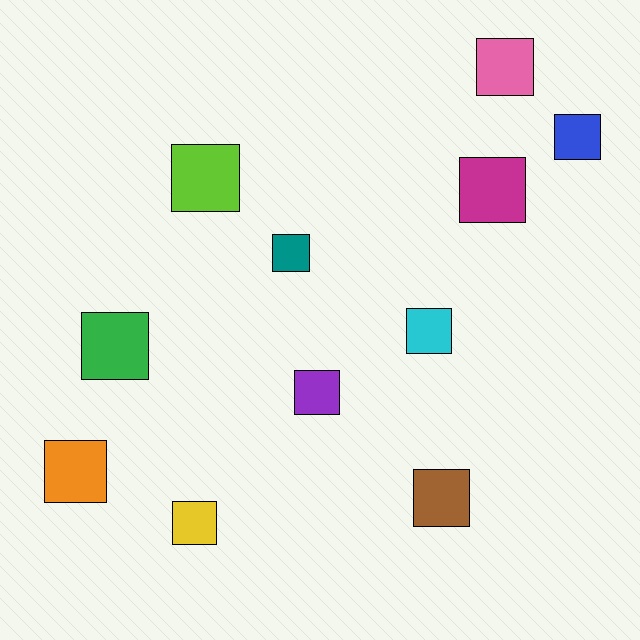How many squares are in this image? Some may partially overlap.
There are 11 squares.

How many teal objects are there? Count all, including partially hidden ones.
There is 1 teal object.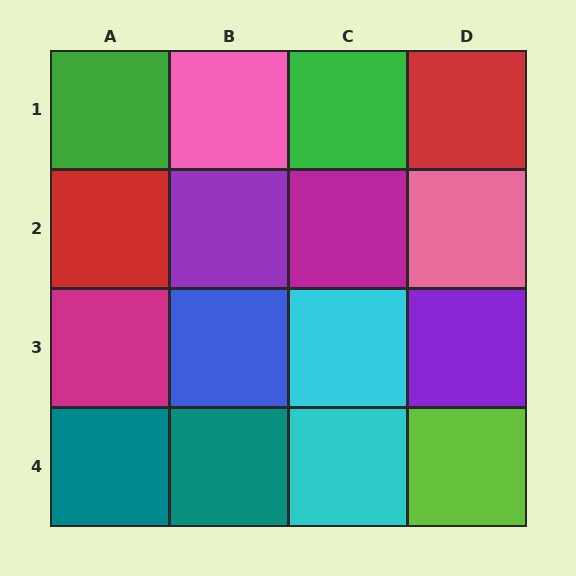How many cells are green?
2 cells are green.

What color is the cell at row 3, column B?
Blue.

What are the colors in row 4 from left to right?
Teal, teal, cyan, lime.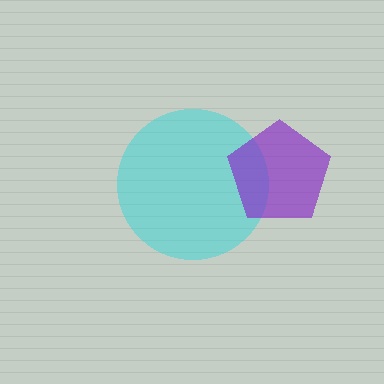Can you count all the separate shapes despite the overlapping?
Yes, there are 2 separate shapes.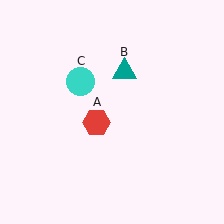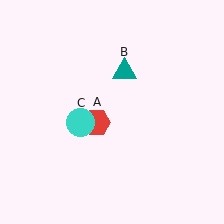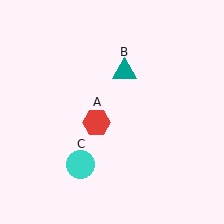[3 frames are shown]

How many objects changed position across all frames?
1 object changed position: cyan circle (object C).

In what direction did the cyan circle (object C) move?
The cyan circle (object C) moved down.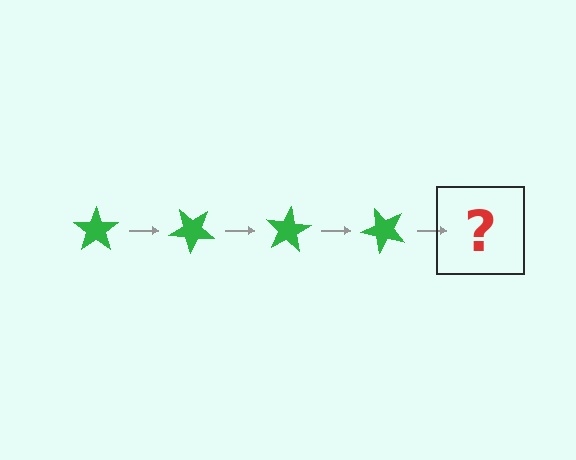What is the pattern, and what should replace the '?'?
The pattern is that the star rotates 40 degrees each step. The '?' should be a green star rotated 160 degrees.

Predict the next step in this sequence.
The next step is a green star rotated 160 degrees.